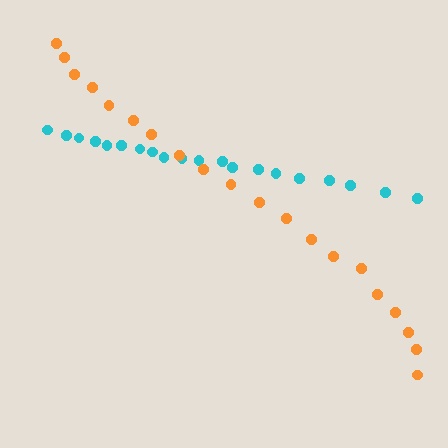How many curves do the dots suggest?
There are 2 distinct paths.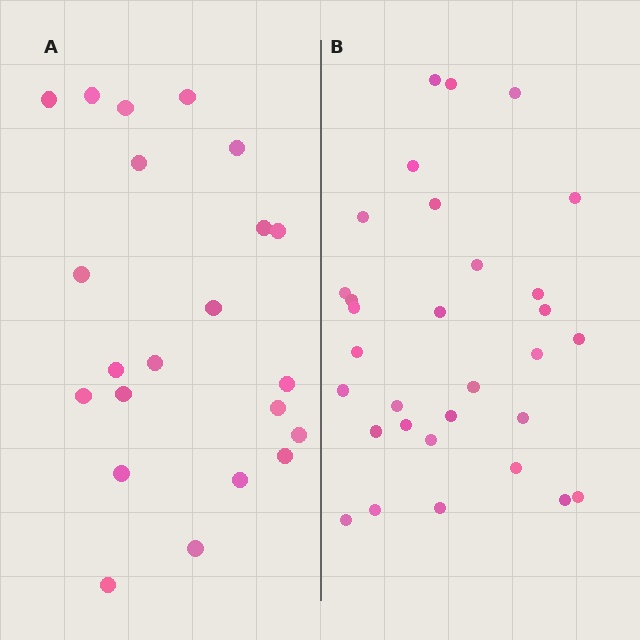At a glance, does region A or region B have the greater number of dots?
Region B (the right region) has more dots.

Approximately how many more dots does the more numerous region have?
Region B has roughly 8 or so more dots than region A.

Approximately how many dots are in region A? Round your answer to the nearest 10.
About 20 dots. (The exact count is 22, which rounds to 20.)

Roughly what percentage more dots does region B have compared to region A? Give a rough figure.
About 40% more.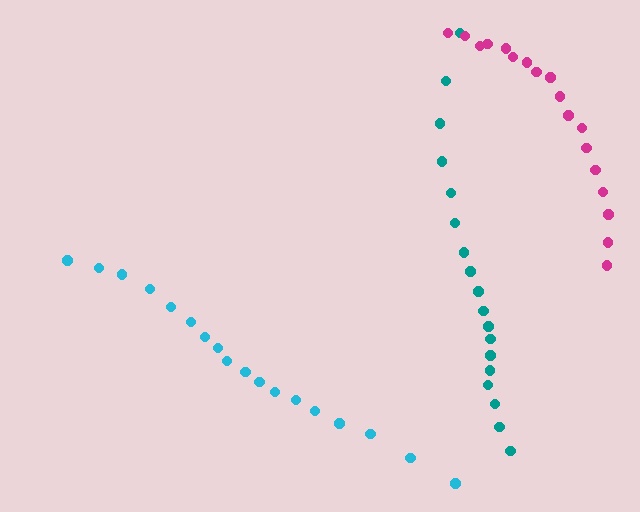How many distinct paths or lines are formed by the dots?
There are 3 distinct paths.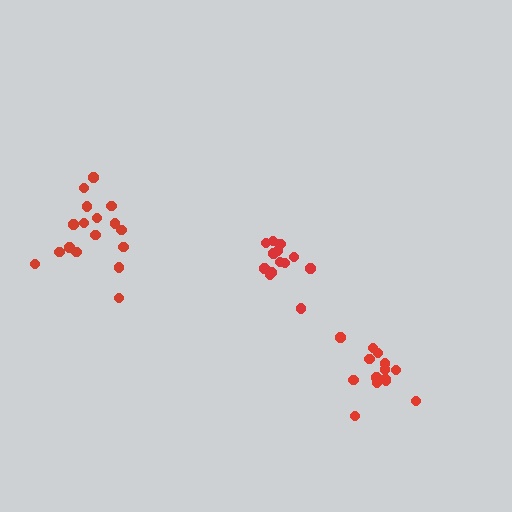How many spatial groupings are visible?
There are 3 spatial groupings.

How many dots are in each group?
Group 1: 17 dots, Group 2: 14 dots, Group 3: 13 dots (44 total).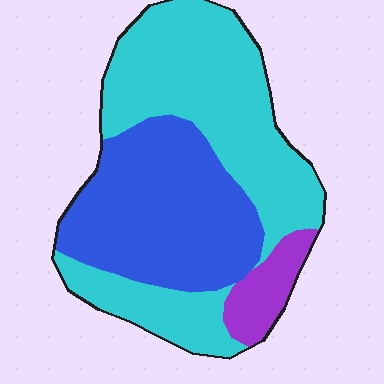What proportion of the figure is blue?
Blue covers about 40% of the figure.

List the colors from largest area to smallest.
From largest to smallest: cyan, blue, purple.